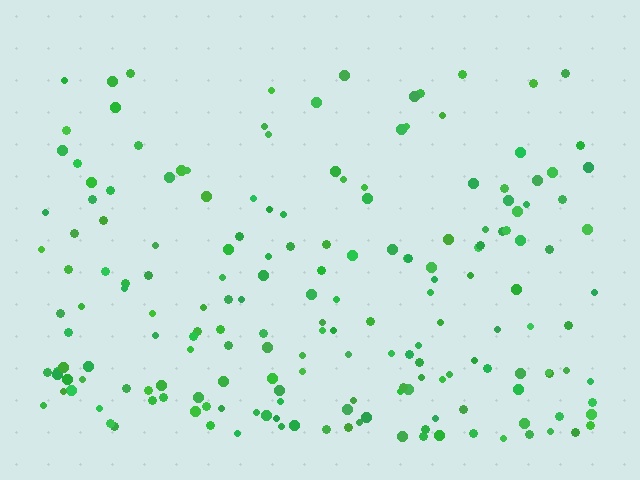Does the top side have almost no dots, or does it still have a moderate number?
Still a moderate number, just noticeably fewer than the bottom.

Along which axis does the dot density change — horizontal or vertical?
Vertical.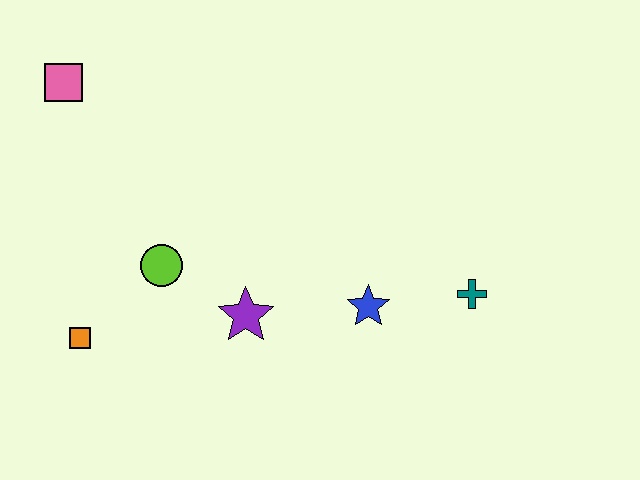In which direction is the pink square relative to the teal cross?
The pink square is to the left of the teal cross.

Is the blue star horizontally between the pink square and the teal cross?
Yes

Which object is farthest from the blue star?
The pink square is farthest from the blue star.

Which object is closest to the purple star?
The lime circle is closest to the purple star.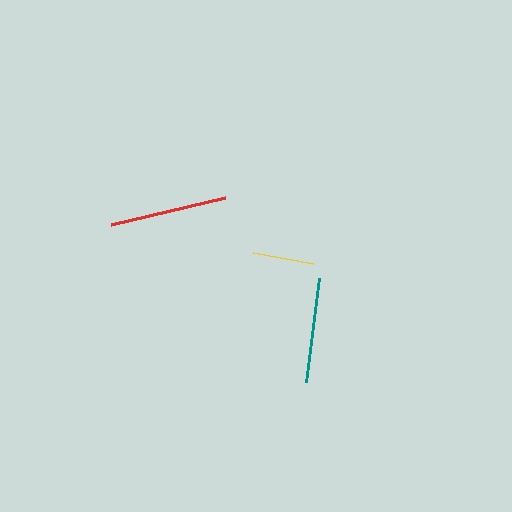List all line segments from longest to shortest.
From longest to shortest: red, teal, yellow.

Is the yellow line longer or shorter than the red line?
The red line is longer than the yellow line.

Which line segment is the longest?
The red line is the longest at approximately 117 pixels.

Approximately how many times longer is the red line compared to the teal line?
The red line is approximately 1.1 times the length of the teal line.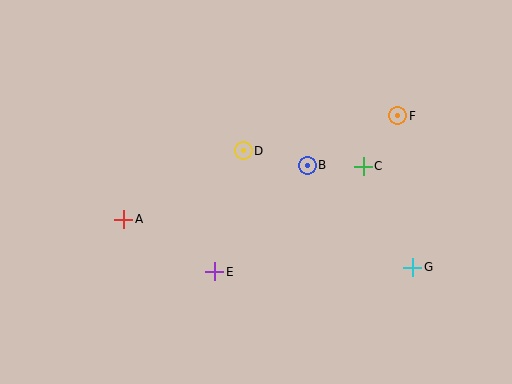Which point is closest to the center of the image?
Point D at (243, 151) is closest to the center.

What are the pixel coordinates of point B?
Point B is at (307, 165).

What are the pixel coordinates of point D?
Point D is at (243, 151).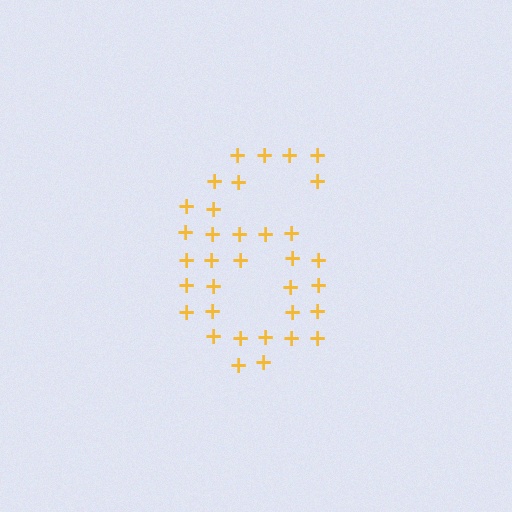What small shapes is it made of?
It is made of small plus signs.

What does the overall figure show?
The overall figure shows the digit 6.